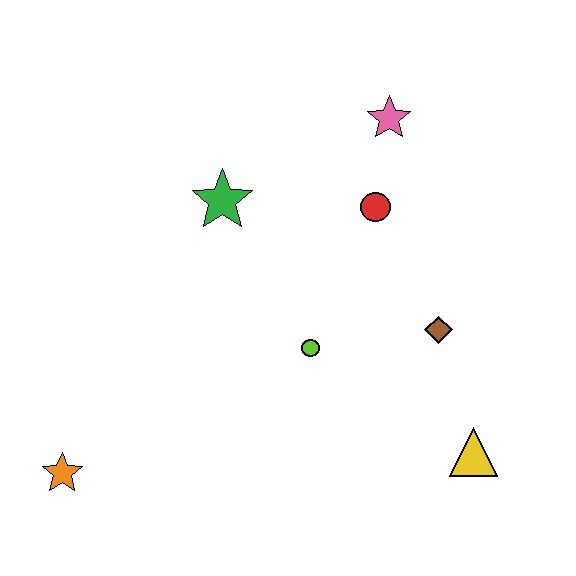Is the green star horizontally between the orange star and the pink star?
Yes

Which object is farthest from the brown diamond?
The orange star is farthest from the brown diamond.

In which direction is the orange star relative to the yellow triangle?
The orange star is to the left of the yellow triangle.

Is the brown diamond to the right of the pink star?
Yes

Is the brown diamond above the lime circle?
Yes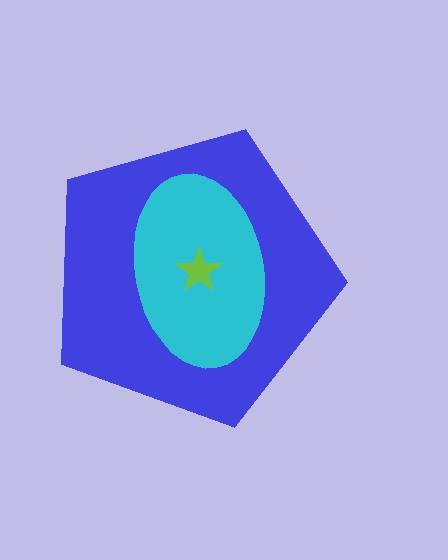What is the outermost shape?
The blue pentagon.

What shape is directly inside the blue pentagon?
The cyan ellipse.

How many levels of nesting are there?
3.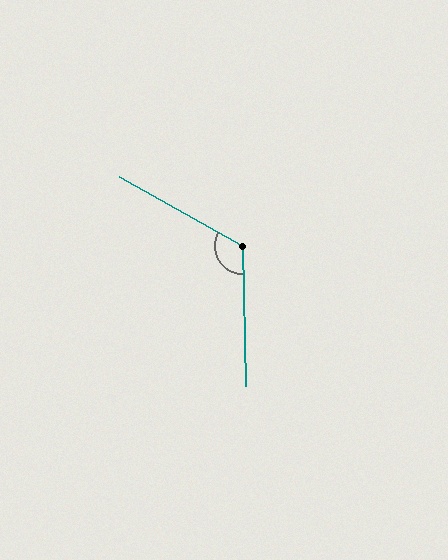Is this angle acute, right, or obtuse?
It is obtuse.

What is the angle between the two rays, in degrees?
Approximately 121 degrees.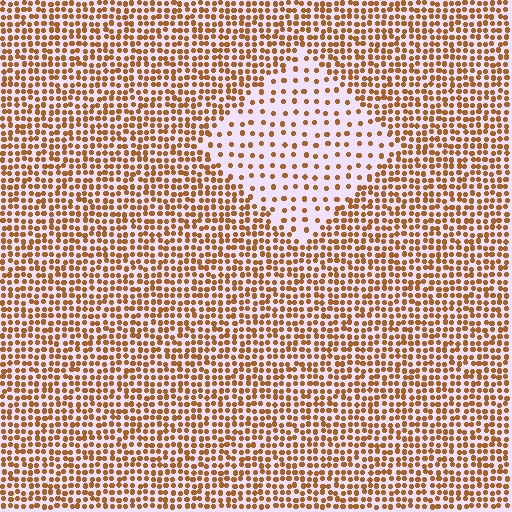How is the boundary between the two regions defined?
The boundary is defined by a change in element density (approximately 2.5x ratio). All elements are the same color, size, and shape.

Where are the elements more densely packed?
The elements are more densely packed outside the diamond boundary.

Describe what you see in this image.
The image contains small brown elements arranged at two different densities. A diamond-shaped region is visible where the elements are less densely packed than the surrounding area.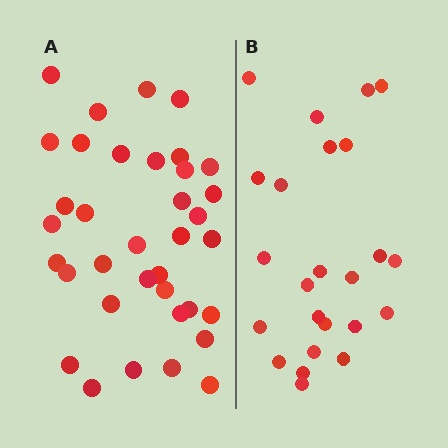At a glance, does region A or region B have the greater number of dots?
Region A (the left region) has more dots.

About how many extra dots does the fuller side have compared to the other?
Region A has roughly 12 or so more dots than region B.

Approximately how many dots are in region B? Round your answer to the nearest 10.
About 20 dots. (The exact count is 24, which rounds to 20.)